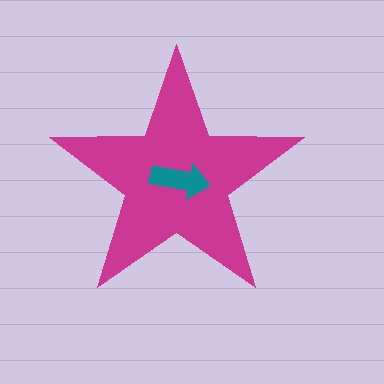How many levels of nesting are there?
2.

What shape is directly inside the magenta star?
The teal arrow.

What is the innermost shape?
The teal arrow.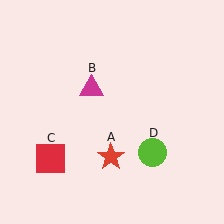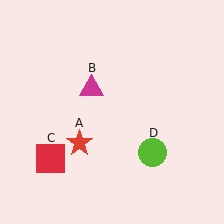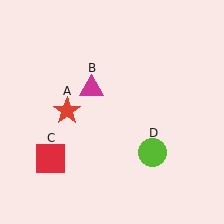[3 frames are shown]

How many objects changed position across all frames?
1 object changed position: red star (object A).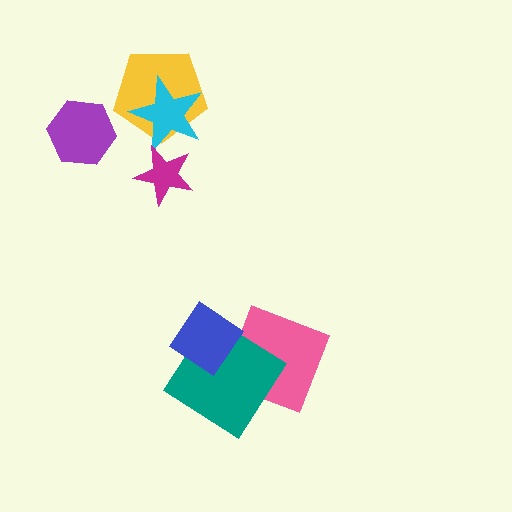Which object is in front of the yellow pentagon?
The cyan star is in front of the yellow pentagon.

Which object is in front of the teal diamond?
The blue diamond is in front of the teal diamond.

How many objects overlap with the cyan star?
2 objects overlap with the cyan star.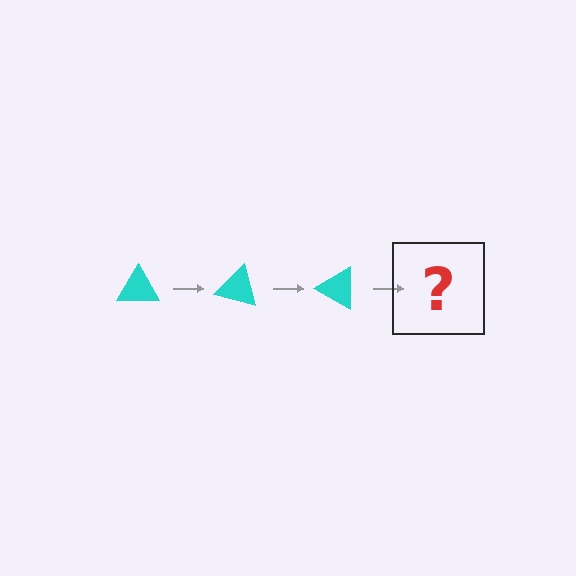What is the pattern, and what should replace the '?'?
The pattern is that the triangle rotates 15 degrees each step. The '?' should be a cyan triangle rotated 45 degrees.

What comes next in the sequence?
The next element should be a cyan triangle rotated 45 degrees.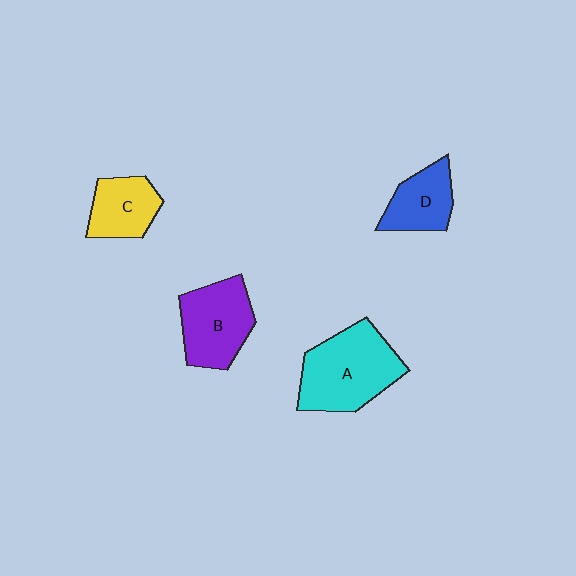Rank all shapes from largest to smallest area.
From largest to smallest: A (cyan), B (purple), C (yellow), D (blue).